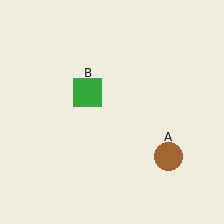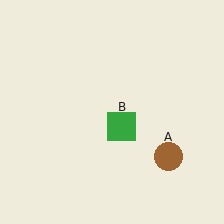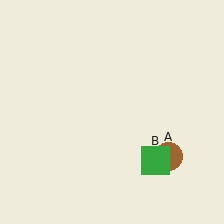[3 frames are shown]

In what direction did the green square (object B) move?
The green square (object B) moved down and to the right.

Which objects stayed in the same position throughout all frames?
Brown circle (object A) remained stationary.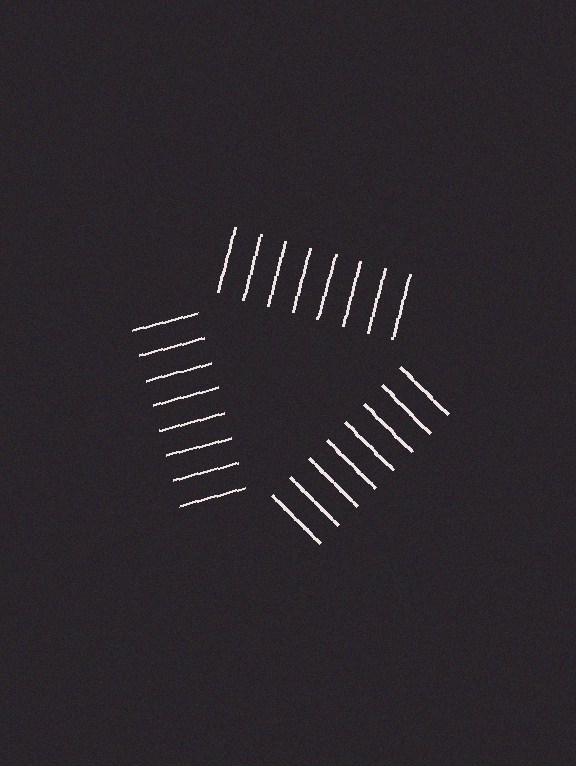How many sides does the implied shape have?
3 sides — the line-ends trace a triangle.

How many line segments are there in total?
24 — 8 along each of the 3 edges.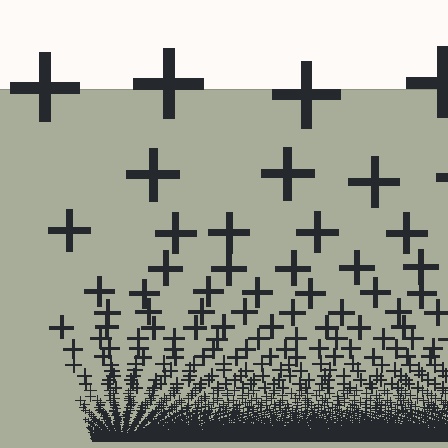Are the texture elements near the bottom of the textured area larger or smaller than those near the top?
Smaller. The gradient is inverted — elements near the bottom are smaller and denser.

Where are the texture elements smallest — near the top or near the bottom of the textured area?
Near the bottom.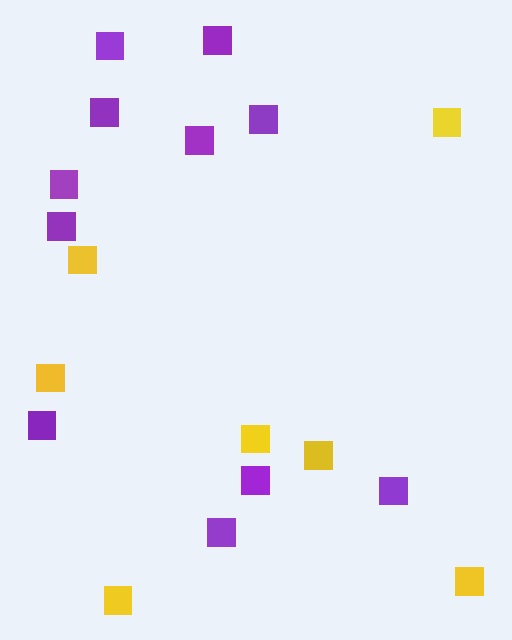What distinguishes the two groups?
There are 2 groups: one group of purple squares (11) and one group of yellow squares (7).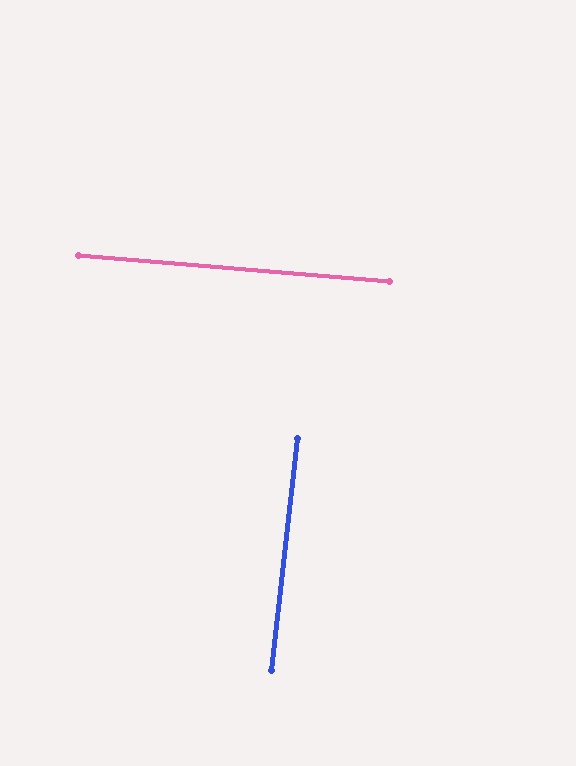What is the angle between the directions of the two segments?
Approximately 89 degrees.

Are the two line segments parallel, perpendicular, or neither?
Perpendicular — they meet at approximately 89°.